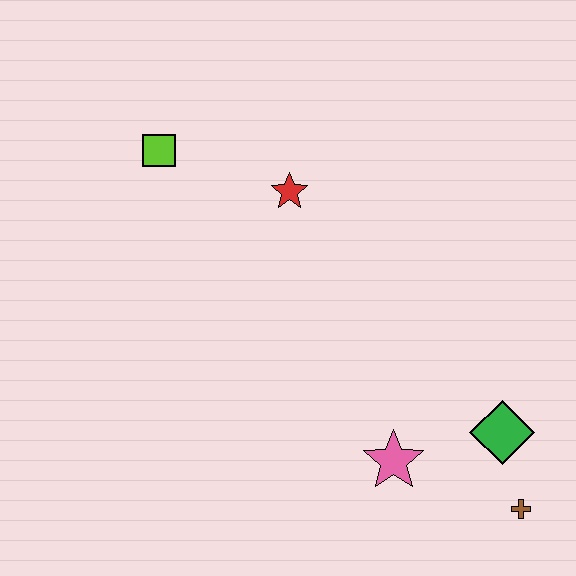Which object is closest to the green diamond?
The brown cross is closest to the green diamond.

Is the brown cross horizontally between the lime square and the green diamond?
No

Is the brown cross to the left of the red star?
No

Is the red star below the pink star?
No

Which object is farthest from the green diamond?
The lime square is farthest from the green diamond.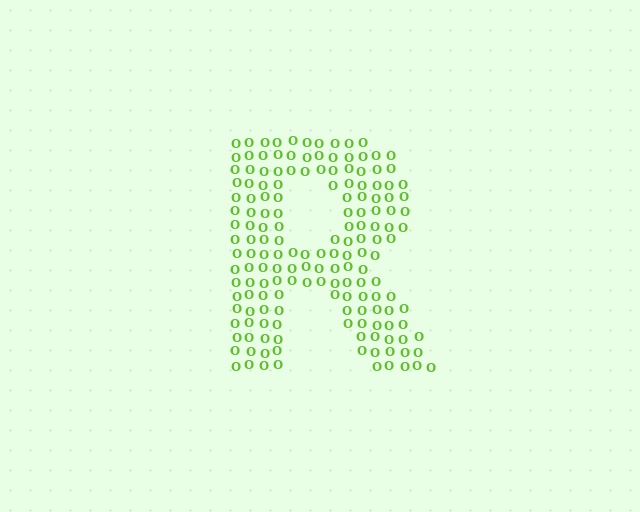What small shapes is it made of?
It is made of small letter O's.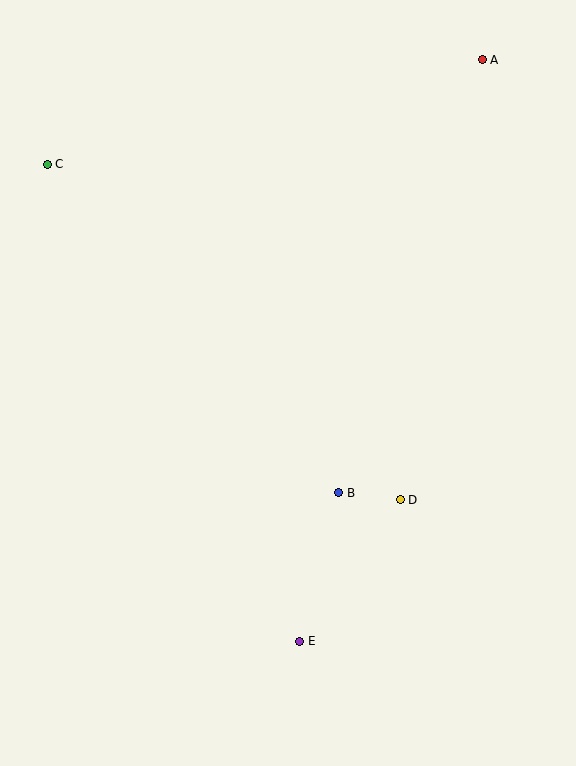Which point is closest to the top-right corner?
Point A is closest to the top-right corner.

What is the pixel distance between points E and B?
The distance between E and B is 154 pixels.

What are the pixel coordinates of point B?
Point B is at (339, 493).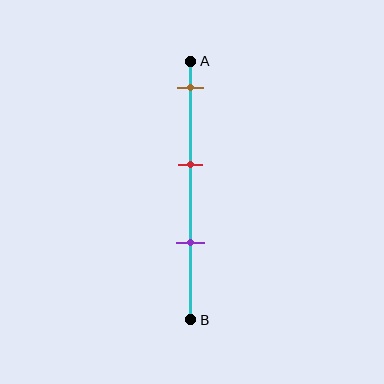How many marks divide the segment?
There are 3 marks dividing the segment.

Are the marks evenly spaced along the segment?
Yes, the marks are approximately evenly spaced.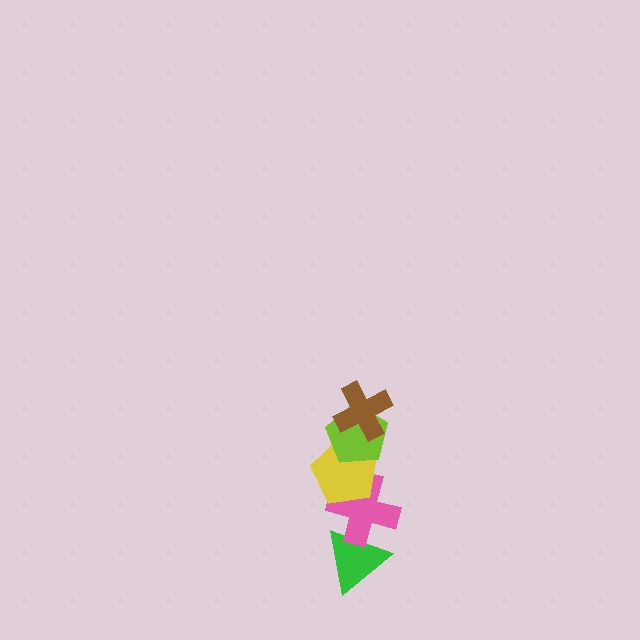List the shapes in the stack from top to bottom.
From top to bottom: the brown cross, the lime pentagon, the yellow pentagon, the pink cross, the green triangle.